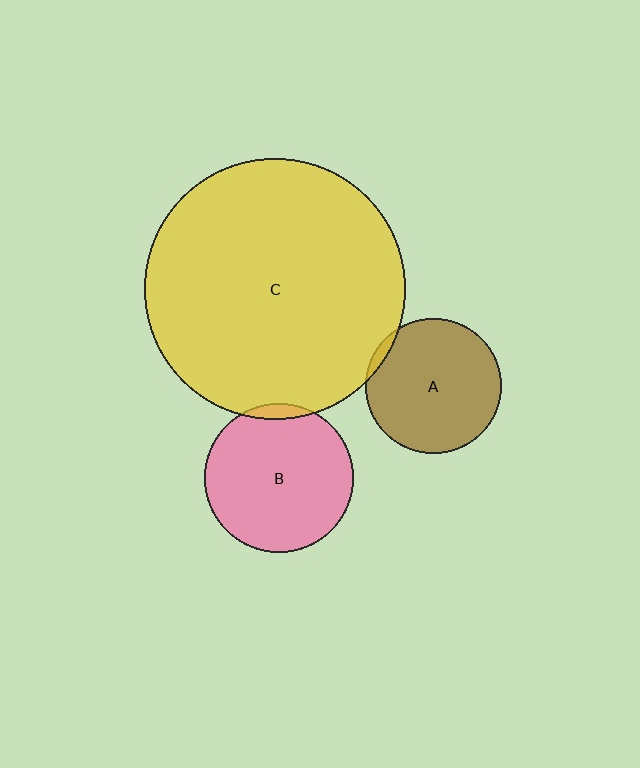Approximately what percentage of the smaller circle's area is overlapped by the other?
Approximately 5%.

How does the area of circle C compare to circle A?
Approximately 3.7 times.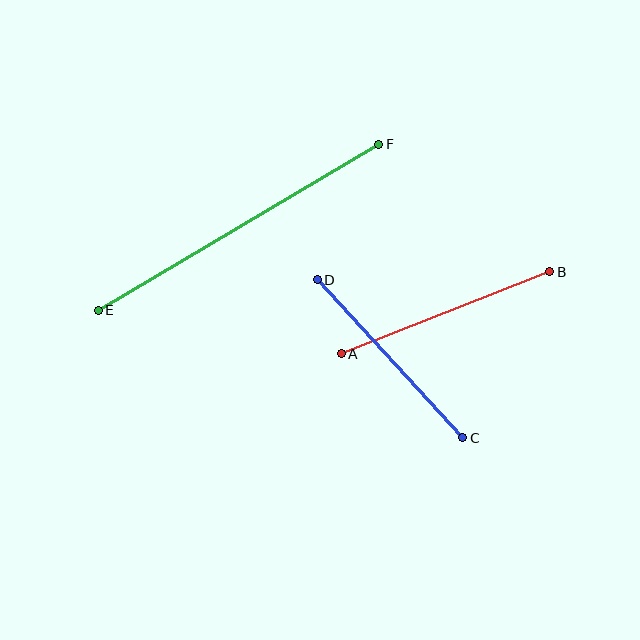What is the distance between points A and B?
The distance is approximately 224 pixels.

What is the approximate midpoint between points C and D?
The midpoint is at approximately (390, 359) pixels.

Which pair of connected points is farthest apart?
Points E and F are farthest apart.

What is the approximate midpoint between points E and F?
The midpoint is at approximately (238, 227) pixels.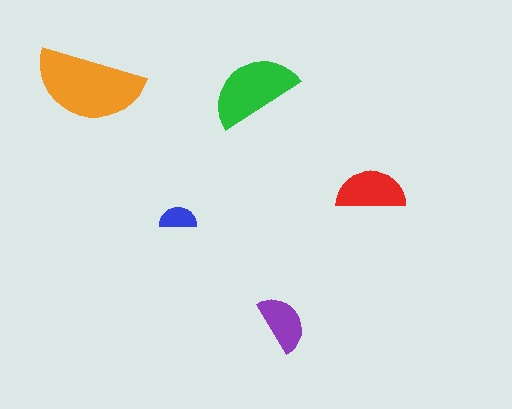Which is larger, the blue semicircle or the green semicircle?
The green one.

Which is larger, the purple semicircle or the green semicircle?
The green one.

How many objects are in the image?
There are 5 objects in the image.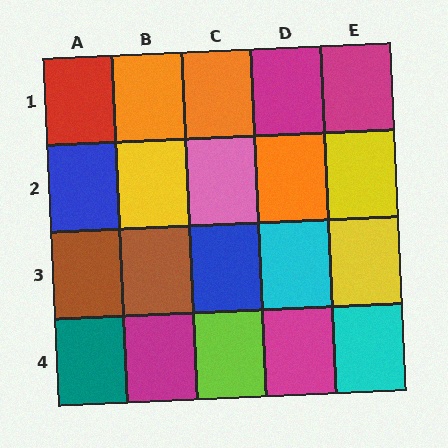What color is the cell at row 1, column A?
Red.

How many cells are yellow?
3 cells are yellow.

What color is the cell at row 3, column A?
Brown.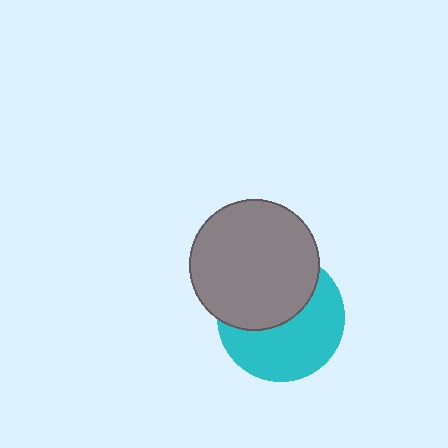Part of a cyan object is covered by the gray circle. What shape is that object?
It is a circle.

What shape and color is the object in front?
The object in front is a gray circle.